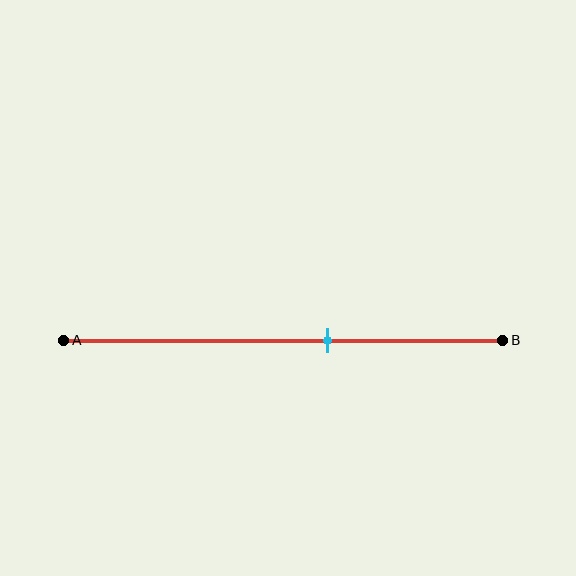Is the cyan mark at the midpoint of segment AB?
No, the mark is at about 60% from A, not at the 50% midpoint.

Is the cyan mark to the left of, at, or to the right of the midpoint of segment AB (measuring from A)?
The cyan mark is to the right of the midpoint of segment AB.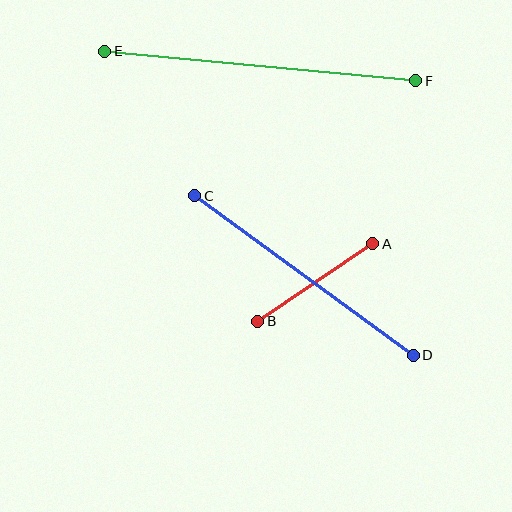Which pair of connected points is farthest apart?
Points E and F are farthest apart.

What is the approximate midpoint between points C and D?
The midpoint is at approximately (304, 275) pixels.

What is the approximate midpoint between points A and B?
The midpoint is at approximately (315, 282) pixels.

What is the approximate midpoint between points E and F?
The midpoint is at approximately (260, 66) pixels.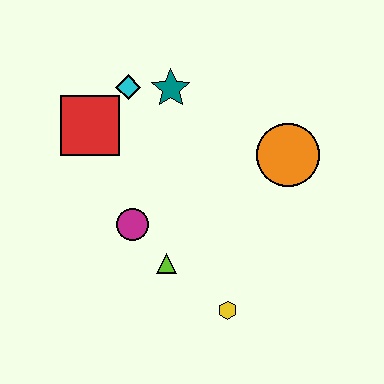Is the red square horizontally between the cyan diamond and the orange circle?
No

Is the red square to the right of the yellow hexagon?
No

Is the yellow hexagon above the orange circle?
No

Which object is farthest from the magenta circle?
The orange circle is farthest from the magenta circle.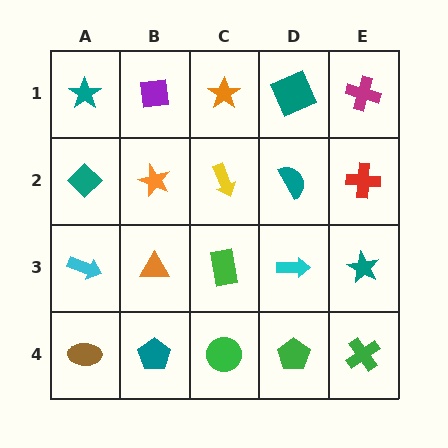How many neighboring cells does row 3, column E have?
3.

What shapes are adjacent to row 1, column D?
A teal semicircle (row 2, column D), an orange star (row 1, column C), a magenta cross (row 1, column E).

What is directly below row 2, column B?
An orange triangle.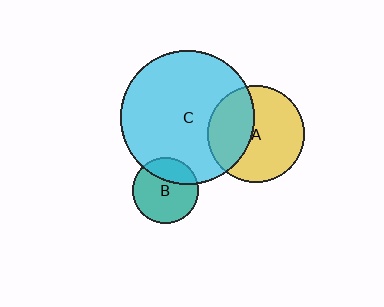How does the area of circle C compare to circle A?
Approximately 1.9 times.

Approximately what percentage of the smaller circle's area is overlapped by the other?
Approximately 30%.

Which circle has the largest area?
Circle C (cyan).